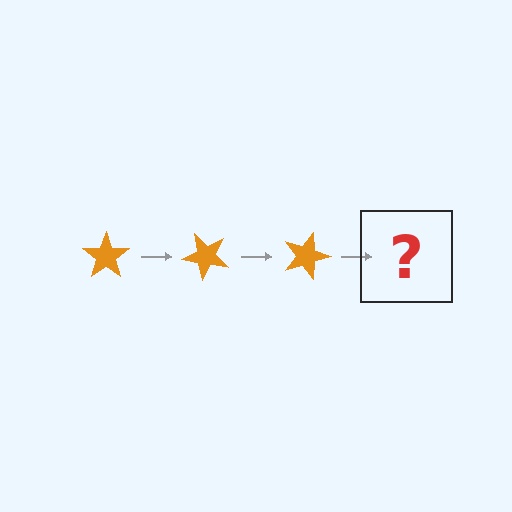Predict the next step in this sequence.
The next step is an orange star rotated 135 degrees.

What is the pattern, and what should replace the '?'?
The pattern is that the star rotates 45 degrees each step. The '?' should be an orange star rotated 135 degrees.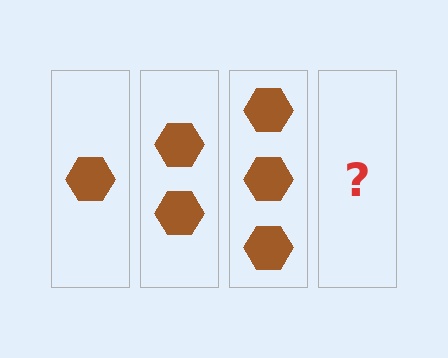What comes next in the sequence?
The next element should be 4 hexagons.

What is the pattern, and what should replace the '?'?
The pattern is that each step adds one more hexagon. The '?' should be 4 hexagons.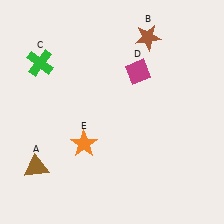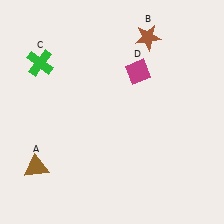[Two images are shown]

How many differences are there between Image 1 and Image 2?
There is 1 difference between the two images.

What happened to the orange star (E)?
The orange star (E) was removed in Image 2. It was in the bottom-left area of Image 1.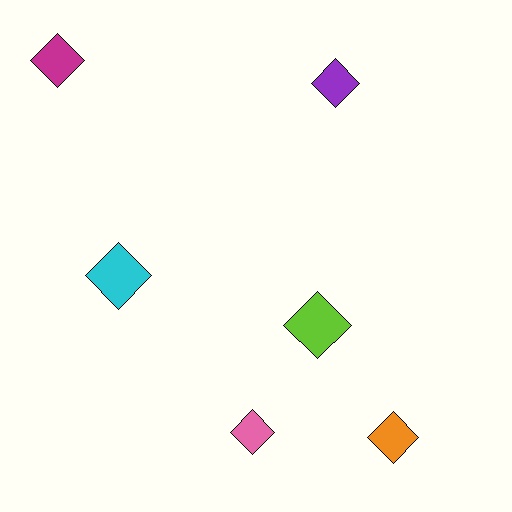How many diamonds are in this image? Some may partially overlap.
There are 6 diamonds.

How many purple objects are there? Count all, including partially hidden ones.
There is 1 purple object.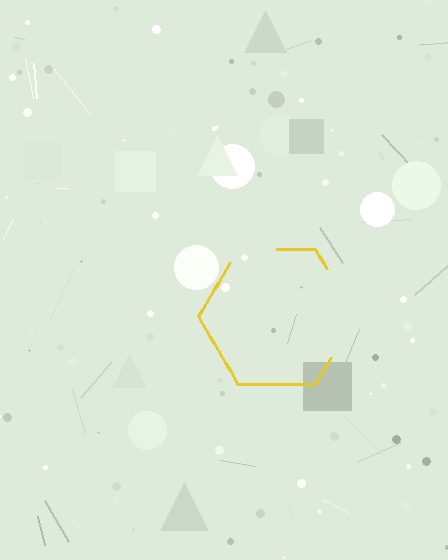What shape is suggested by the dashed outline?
The dashed outline suggests a hexagon.